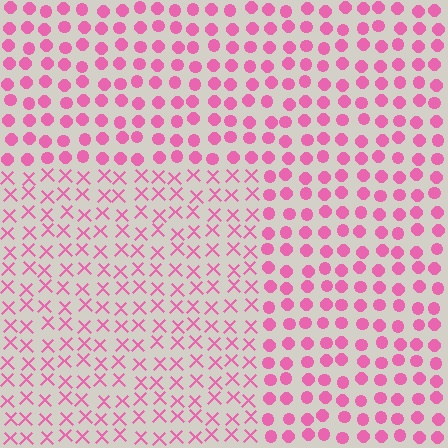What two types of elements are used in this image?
The image uses X marks inside the rectangle region and circles outside it.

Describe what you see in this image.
The image is filled with small pink elements arranged in a uniform grid. A rectangle-shaped region contains X marks, while the surrounding area contains circles. The boundary is defined purely by the change in element shape.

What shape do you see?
I see a rectangle.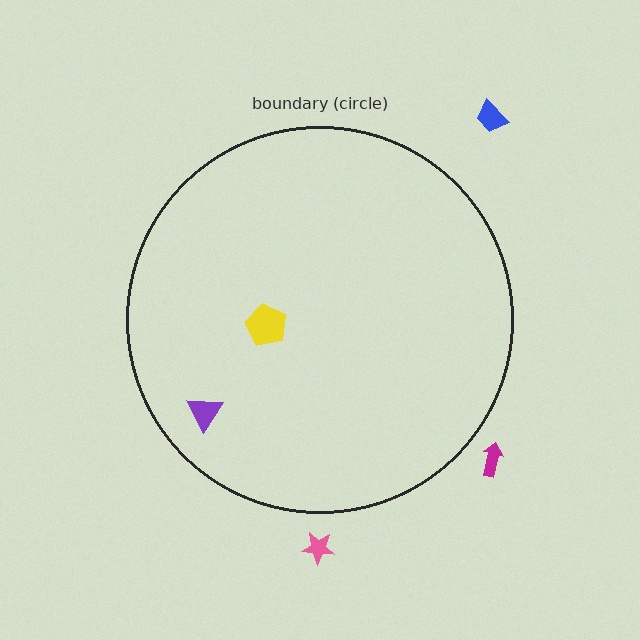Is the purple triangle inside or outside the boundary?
Inside.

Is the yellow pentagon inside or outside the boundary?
Inside.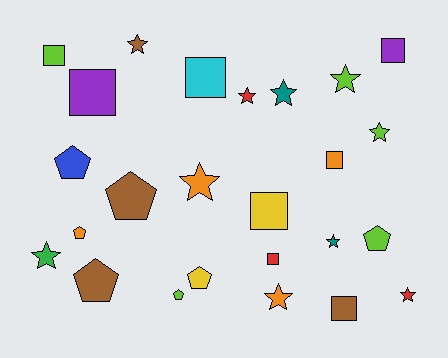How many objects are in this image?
There are 25 objects.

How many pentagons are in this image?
There are 7 pentagons.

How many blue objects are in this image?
There is 1 blue object.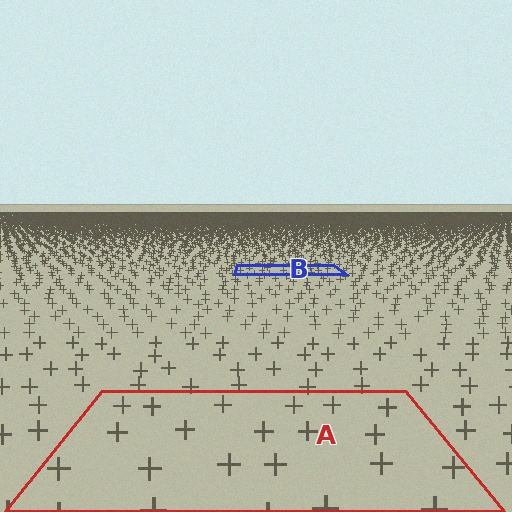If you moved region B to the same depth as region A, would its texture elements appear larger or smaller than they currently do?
They would appear larger. At a closer depth, the same texture elements are projected at a bigger on-screen size.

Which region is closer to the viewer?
Region A is closer. The texture elements there are larger and more spread out.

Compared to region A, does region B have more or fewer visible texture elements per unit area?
Region B has more texture elements per unit area — they are packed more densely because it is farther away.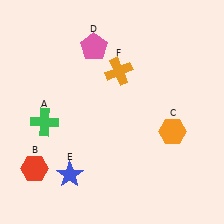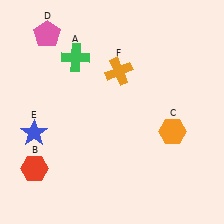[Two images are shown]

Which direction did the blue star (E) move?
The blue star (E) moved up.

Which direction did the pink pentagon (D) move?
The pink pentagon (D) moved left.